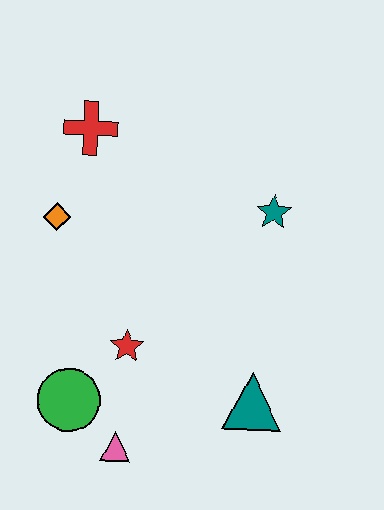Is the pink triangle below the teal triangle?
Yes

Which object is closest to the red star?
The green circle is closest to the red star.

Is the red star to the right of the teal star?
No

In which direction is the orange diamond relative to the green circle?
The orange diamond is above the green circle.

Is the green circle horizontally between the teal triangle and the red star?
No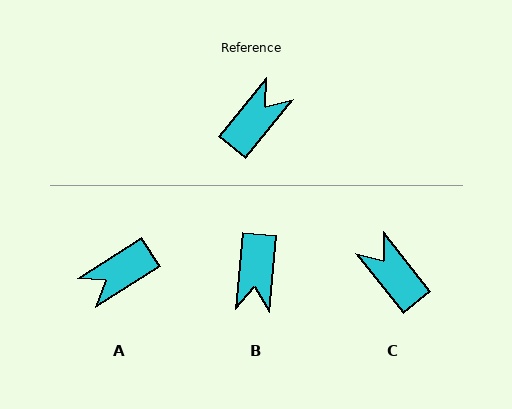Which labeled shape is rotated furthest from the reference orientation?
A, about 162 degrees away.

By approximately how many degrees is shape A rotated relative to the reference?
Approximately 162 degrees counter-clockwise.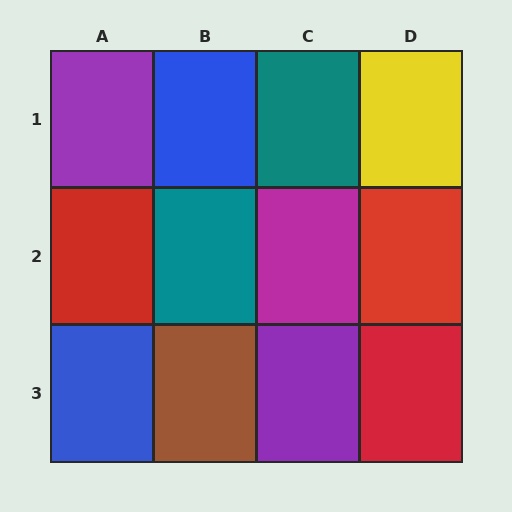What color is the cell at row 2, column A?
Red.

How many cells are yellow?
1 cell is yellow.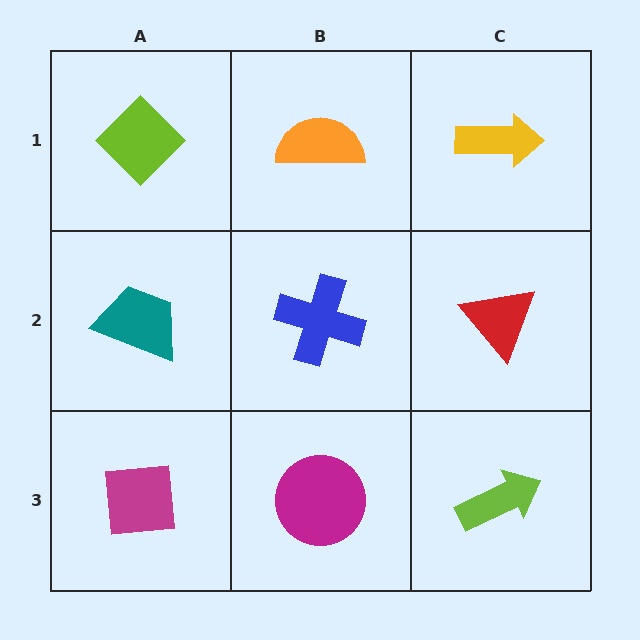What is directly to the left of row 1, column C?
An orange semicircle.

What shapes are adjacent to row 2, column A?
A lime diamond (row 1, column A), a magenta square (row 3, column A), a blue cross (row 2, column B).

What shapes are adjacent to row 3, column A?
A teal trapezoid (row 2, column A), a magenta circle (row 3, column B).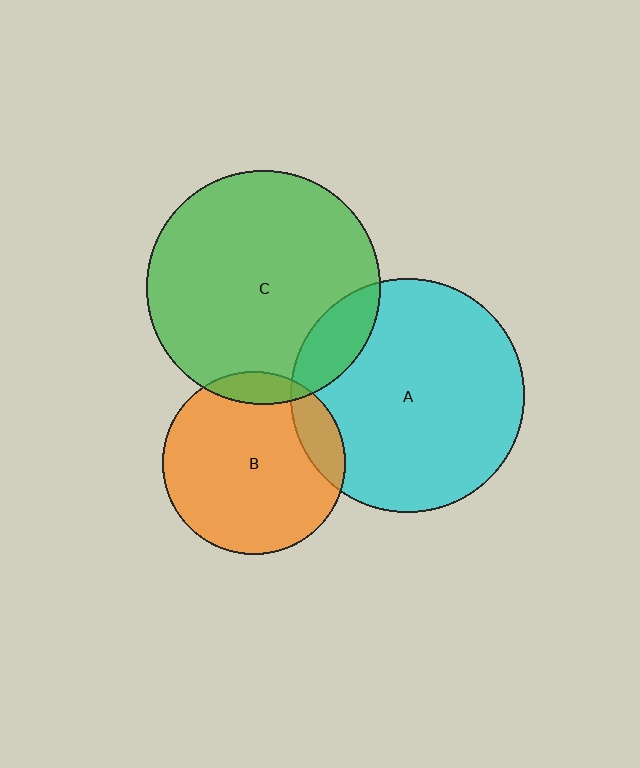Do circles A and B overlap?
Yes.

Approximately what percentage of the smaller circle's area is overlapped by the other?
Approximately 15%.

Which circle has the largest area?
Circle C (green).